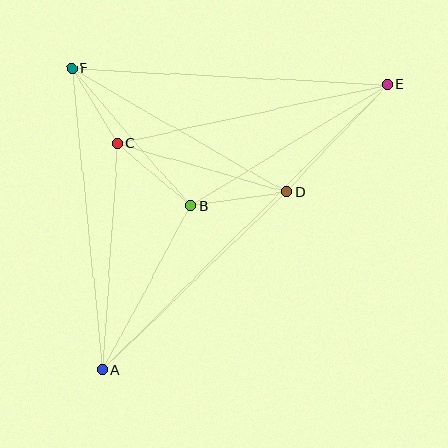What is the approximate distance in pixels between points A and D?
The distance between A and D is approximately 256 pixels.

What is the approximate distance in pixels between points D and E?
The distance between D and E is approximately 147 pixels.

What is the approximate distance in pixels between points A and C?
The distance between A and C is approximately 227 pixels.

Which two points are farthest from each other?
Points A and E are farthest from each other.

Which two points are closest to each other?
Points C and F are closest to each other.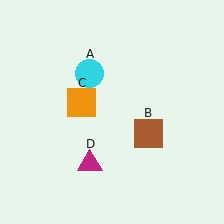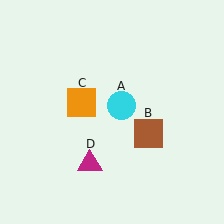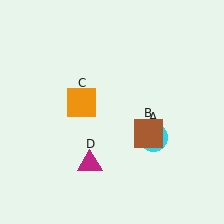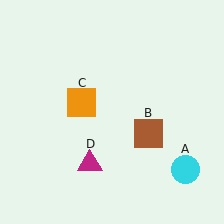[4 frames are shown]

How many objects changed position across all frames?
1 object changed position: cyan circle (object A).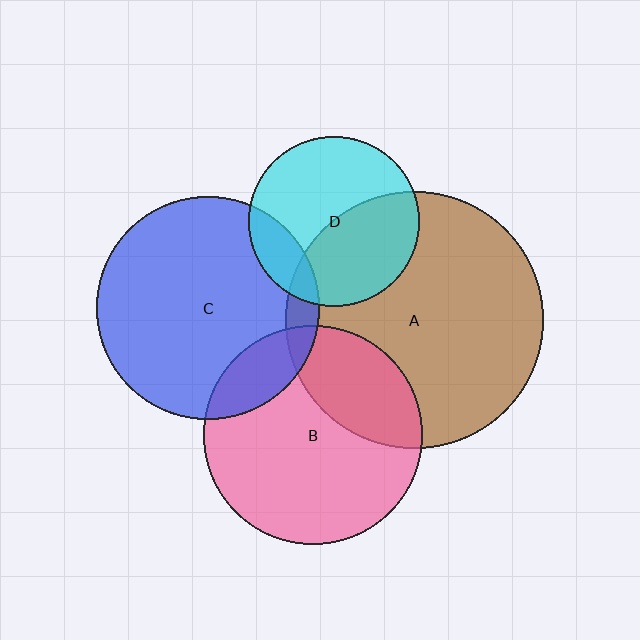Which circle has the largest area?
Circle A (brown).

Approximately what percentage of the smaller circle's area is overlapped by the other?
Approximately 15%.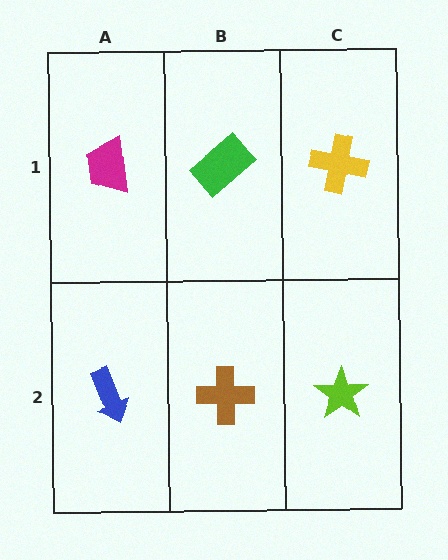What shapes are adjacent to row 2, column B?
A green rectangle (row 1, column B), a blue arrow (row 2, column A), a lime star (row 2, column C).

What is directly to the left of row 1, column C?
A green rectangle.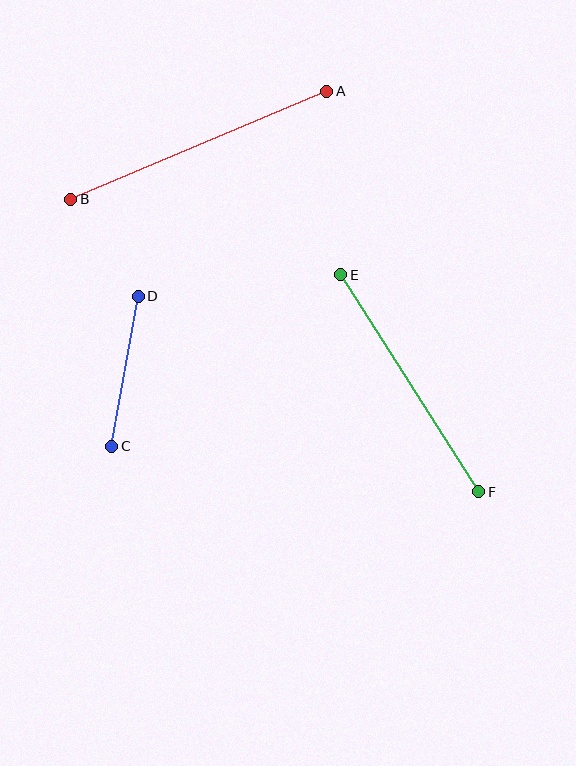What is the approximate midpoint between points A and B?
The midpoint is at approximately (199, 145) pixels.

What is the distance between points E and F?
The distance is approximately 257 pixels.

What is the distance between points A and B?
The distance is approximately 278 pixels.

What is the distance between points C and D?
The distance is approximately 152 pixels.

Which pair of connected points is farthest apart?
Points A and B are farthest apart.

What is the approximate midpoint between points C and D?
The midpoint is at approximately (125, 371) pixels.